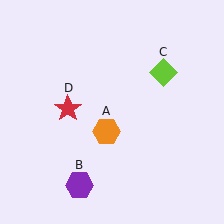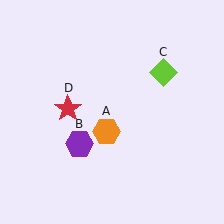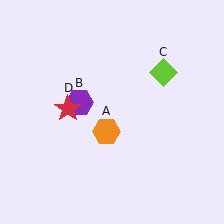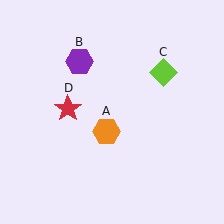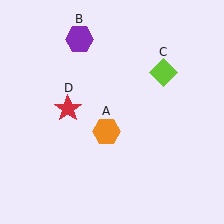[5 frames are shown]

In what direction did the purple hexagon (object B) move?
The purple hexagon (object B) moved up.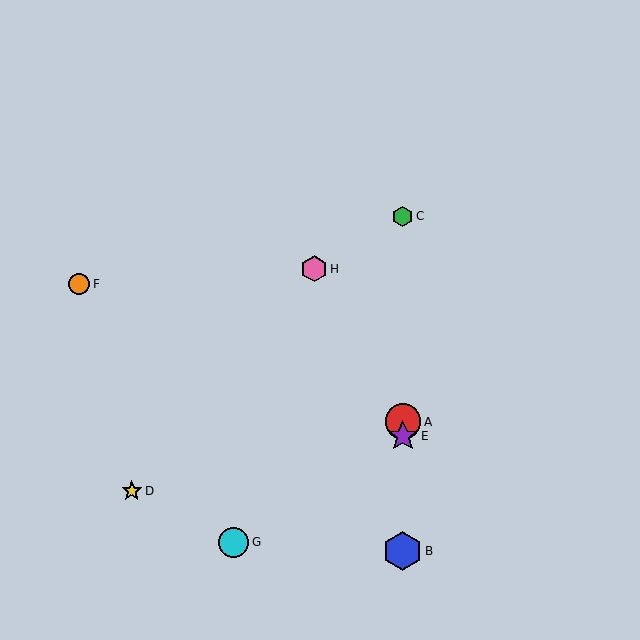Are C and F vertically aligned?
No, C is at x≈403 and F is at x≈79.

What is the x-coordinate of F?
Object F is at x≈79.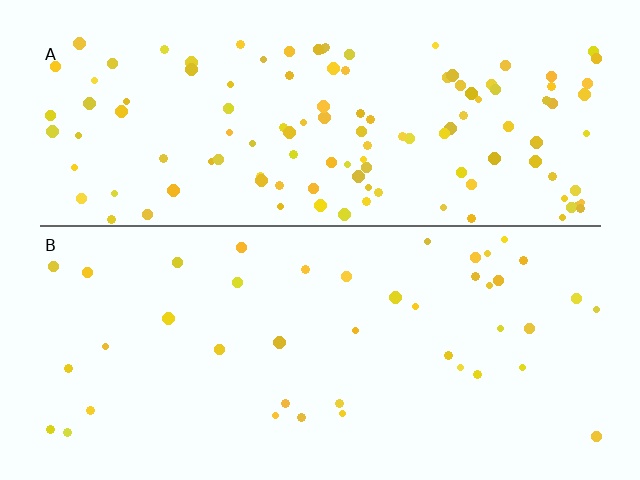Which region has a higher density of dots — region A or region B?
A (the top).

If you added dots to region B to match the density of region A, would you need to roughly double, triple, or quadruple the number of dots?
Approximately triple.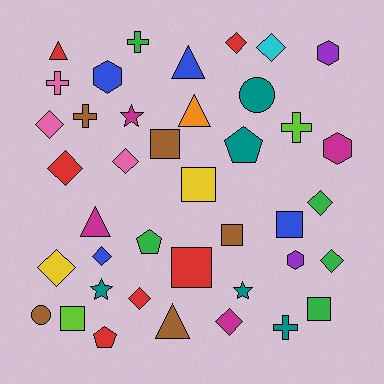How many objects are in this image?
There are 40 objects.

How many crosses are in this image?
There are 5 crosses.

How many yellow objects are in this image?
There are 2 yellow objects.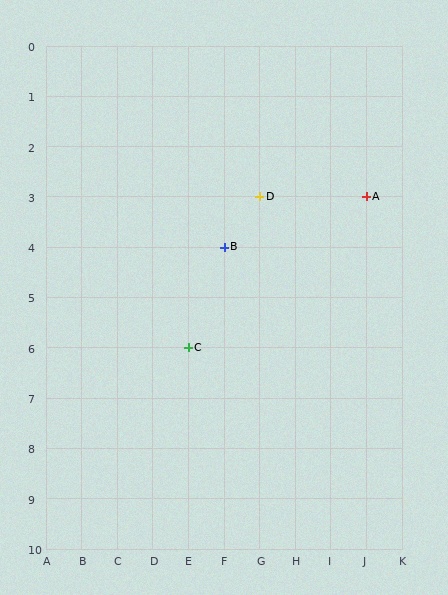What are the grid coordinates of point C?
Point C is at grid coordinates (E, 6).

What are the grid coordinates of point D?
Point D is at grid coordinates (G, 3).